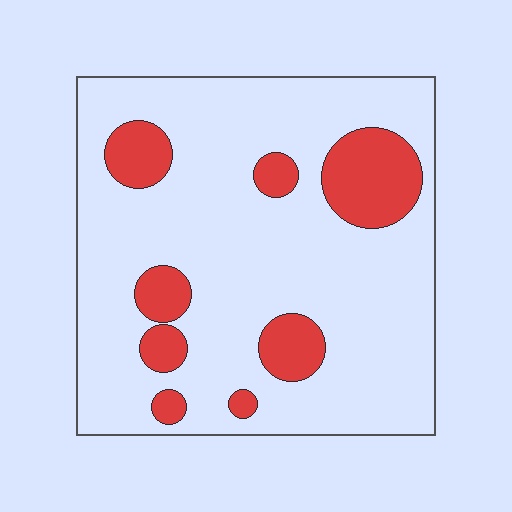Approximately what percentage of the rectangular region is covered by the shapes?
Approximately 20%.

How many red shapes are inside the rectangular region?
8.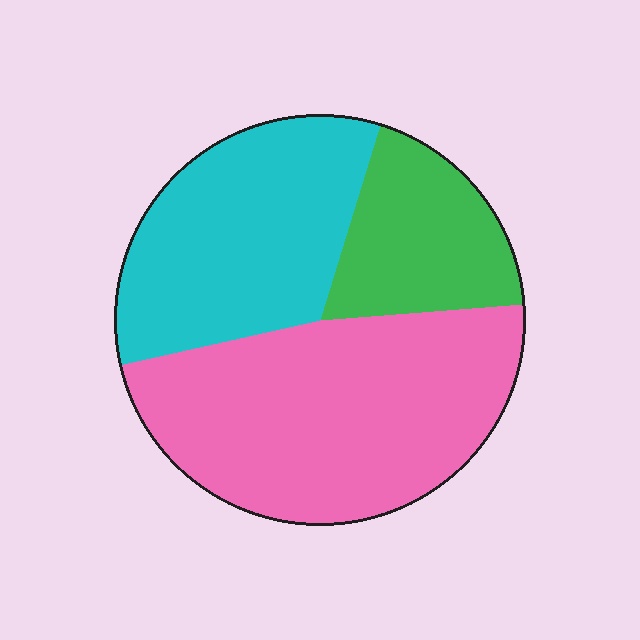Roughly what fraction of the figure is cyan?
Cyan covers around 35% of the figure.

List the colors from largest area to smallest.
From largest to smallest: pink, cyan, green.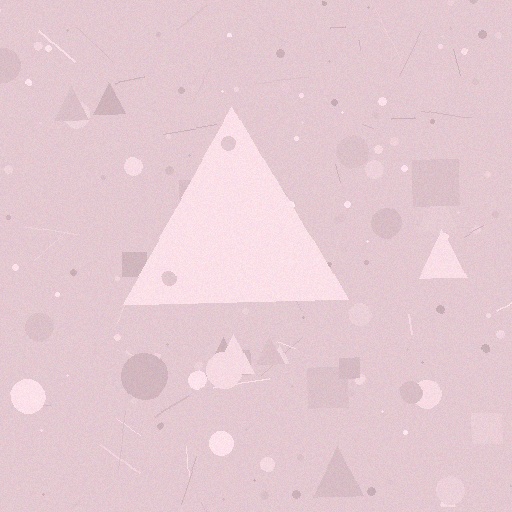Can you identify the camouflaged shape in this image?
The camouflaged shape is a triangle.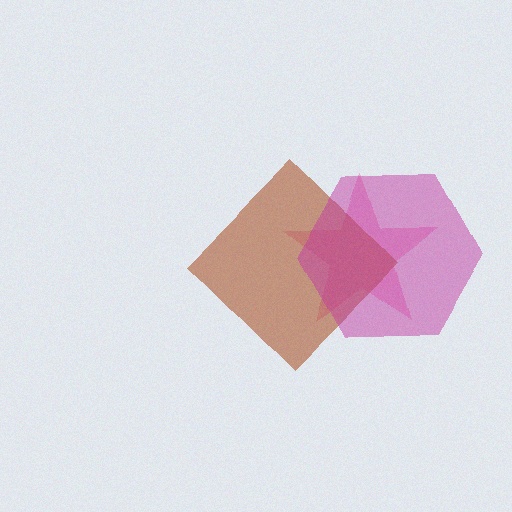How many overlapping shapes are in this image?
There are 3 overlapping shapes in the image.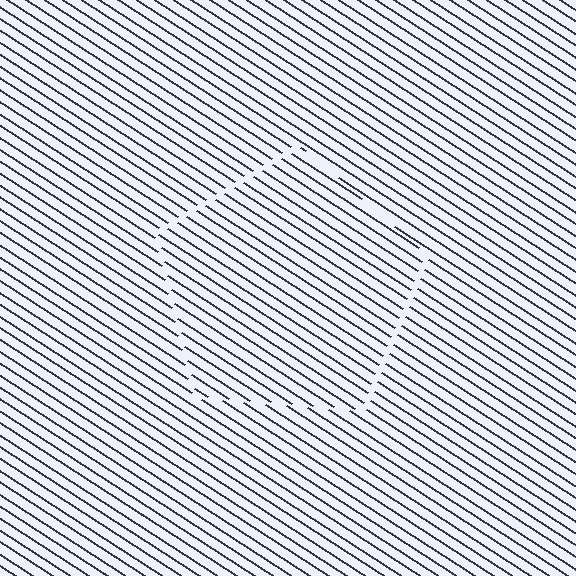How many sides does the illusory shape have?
5 sides — the line-ends trace a pentagon.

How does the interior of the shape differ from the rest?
The interior of the shape contains the same grating, shifted by half a period — the contour is defined by the phase discontinuity where line-ends from the inner and outer gratings abut.